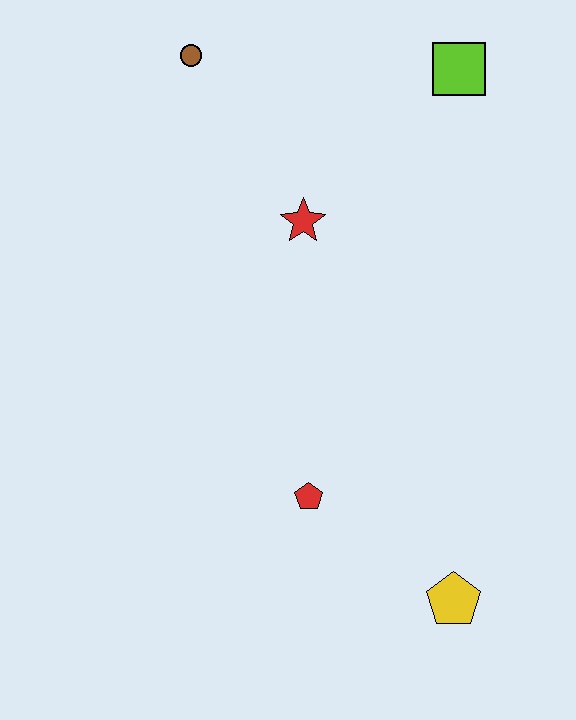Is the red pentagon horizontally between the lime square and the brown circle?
Yes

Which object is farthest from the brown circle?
The yellow pentagon is farthest from the brown circle.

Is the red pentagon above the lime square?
No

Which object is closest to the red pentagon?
The yellow pentagon is closest to the red pentagon.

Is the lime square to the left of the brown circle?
No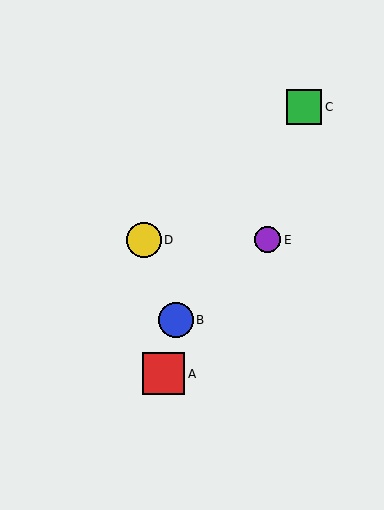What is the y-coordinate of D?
Object D is at y≈240.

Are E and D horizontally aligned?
Yes, both are at y≈240.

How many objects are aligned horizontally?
2 objects (D, E) are aligned horizontally.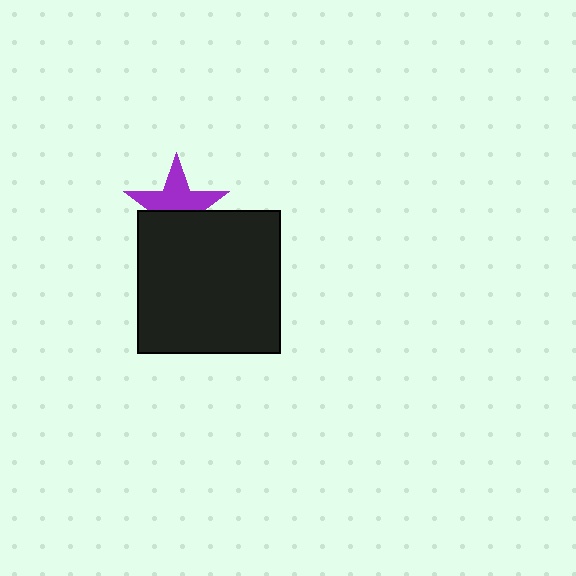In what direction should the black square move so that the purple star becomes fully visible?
The black square should move down. That is the shortest direction to clear the overlap and leave the purple star fully visible.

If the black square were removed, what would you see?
You would see the complete purple star.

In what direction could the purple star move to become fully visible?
The purple star could move up. That would shift it out from behind the black square entirely.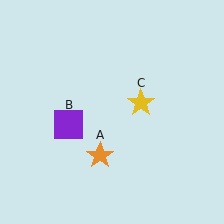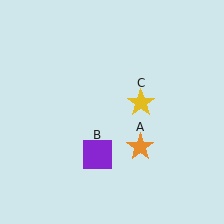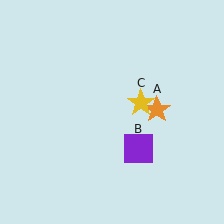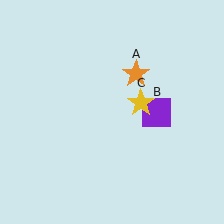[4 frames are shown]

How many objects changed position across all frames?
2 objects changed position: orange star (object A), purple square (object B).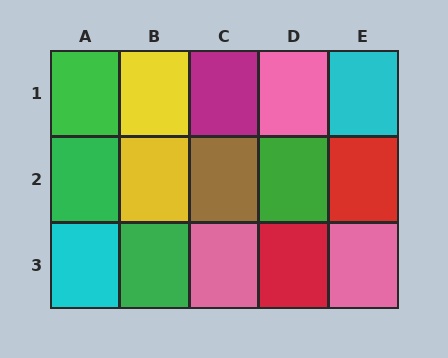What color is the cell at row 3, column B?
Green.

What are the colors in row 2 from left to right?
Green, yellow, brown, green, red.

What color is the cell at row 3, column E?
Pink.